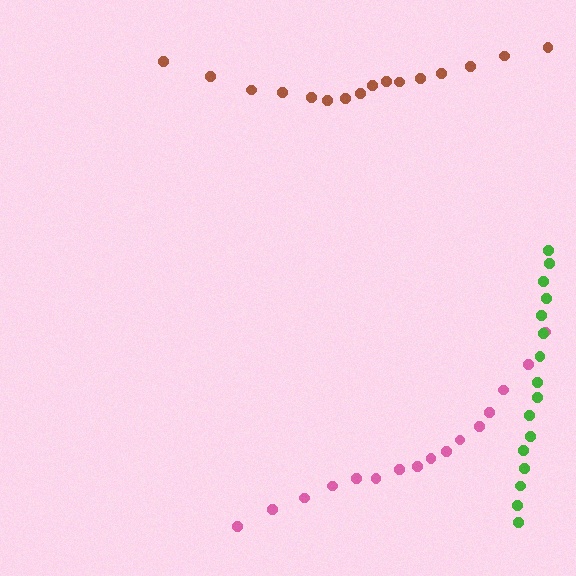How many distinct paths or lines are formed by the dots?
There are 3 distinct paths.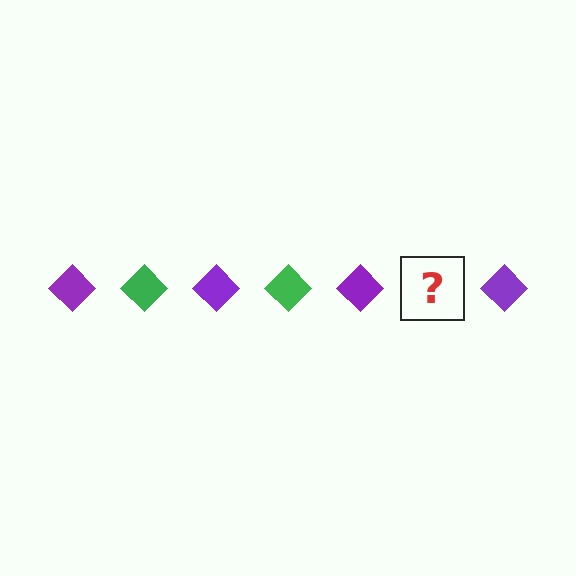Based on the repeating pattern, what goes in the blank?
The blank should be a green diamond.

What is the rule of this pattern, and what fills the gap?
The rule is that the pattern cycles through purple, green diamonds. The gap should be filled with a green diamond.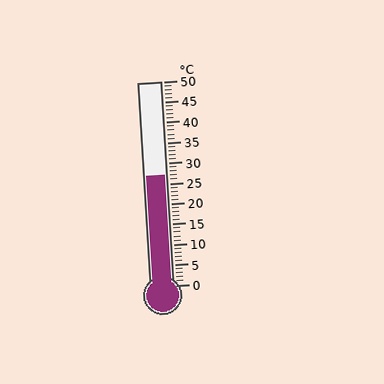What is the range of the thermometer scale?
The thermometer scale ranges from 0°C to 50°C.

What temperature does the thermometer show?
The thermometer shows approximately 27°C.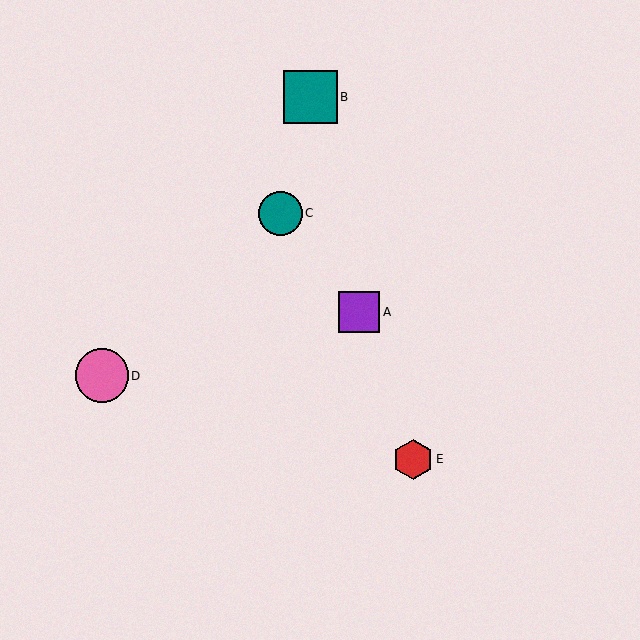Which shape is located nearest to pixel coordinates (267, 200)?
The teal circle (labeled C) at (281, 213) is nearest to that location.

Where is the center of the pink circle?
The center of the pink circle is at (102, 376).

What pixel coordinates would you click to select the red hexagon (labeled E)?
Click at (413, 459) to select the red hexagon E.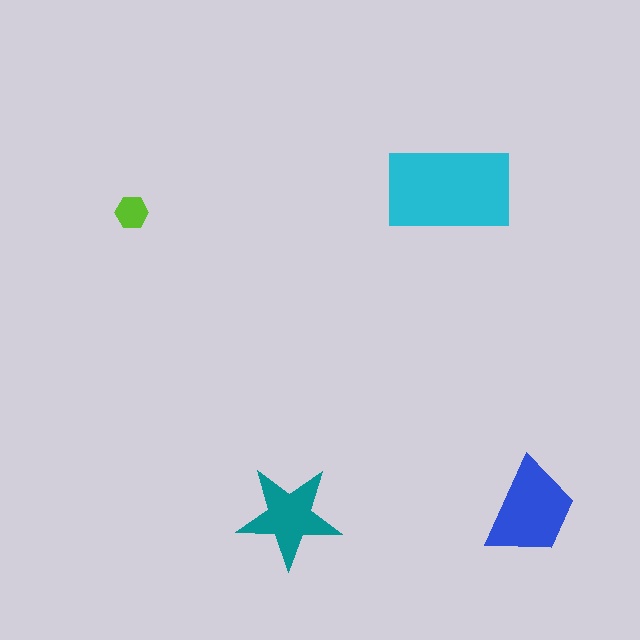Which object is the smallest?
The lime hexagon.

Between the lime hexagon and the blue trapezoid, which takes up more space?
The blue trapezoid.